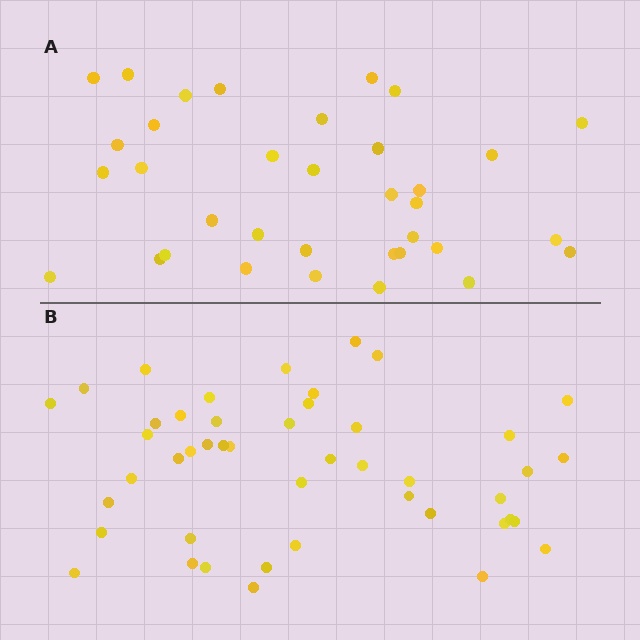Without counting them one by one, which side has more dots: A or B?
Region B (the bottom region) has more dots.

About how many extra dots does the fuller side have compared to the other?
Region B has roughly 12 or so more dots than region A.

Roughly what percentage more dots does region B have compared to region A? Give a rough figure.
About 30% more.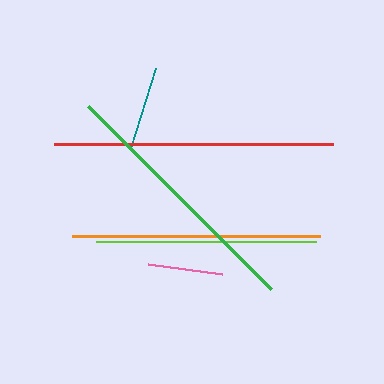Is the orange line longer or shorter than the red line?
The red line is longer than the orange line.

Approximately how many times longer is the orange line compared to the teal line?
The orange line is approximately 3.0 times the length of the teal line.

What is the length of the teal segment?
The teal segment is approximately 84 pixels long.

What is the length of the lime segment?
The lime segment is approximately 219 pixels long.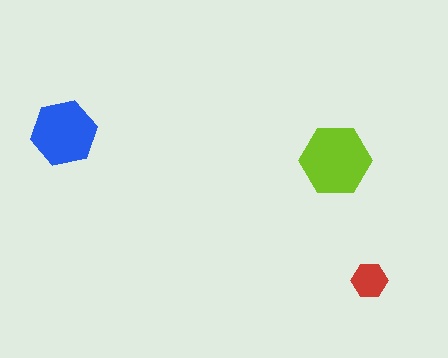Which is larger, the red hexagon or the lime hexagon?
The lime one.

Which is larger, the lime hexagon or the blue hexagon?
The lime one.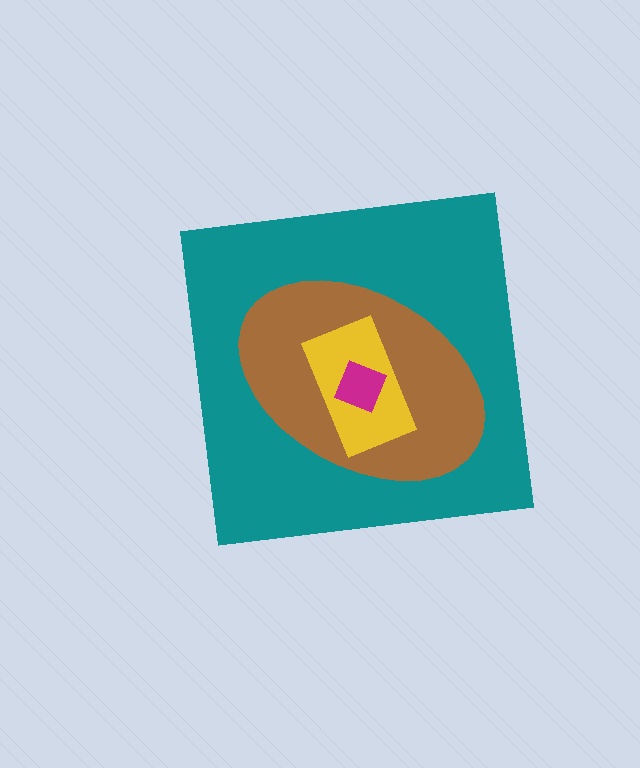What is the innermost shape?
The magenta square.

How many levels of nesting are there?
4.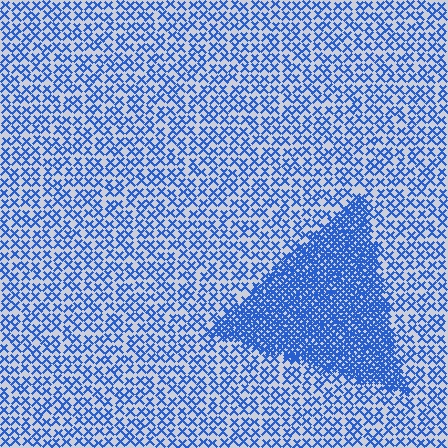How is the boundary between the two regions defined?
The boundary is defined by a change in element density (approximately 2.9x ratio). All elements are the same color, size, and shape.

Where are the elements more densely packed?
The elements are more densely packed inside the triangle boundary.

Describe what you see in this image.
The image contains small blue elements arranged at two different densities. A triangle-shaped region is visible where the elements are more densely packed than the surrounding area.